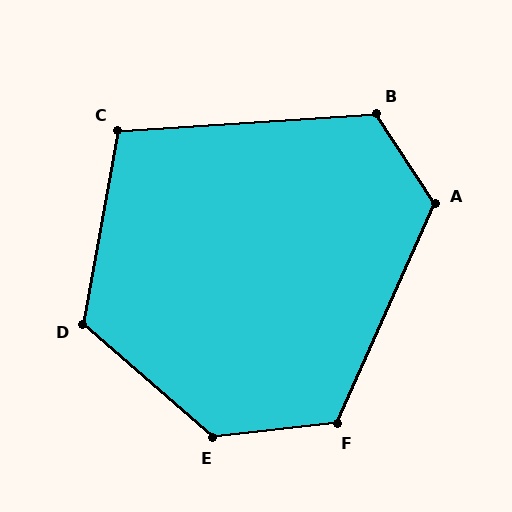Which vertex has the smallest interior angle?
C, at approximately 104 degrees.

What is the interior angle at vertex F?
Approximately 120 degrees (obtuse).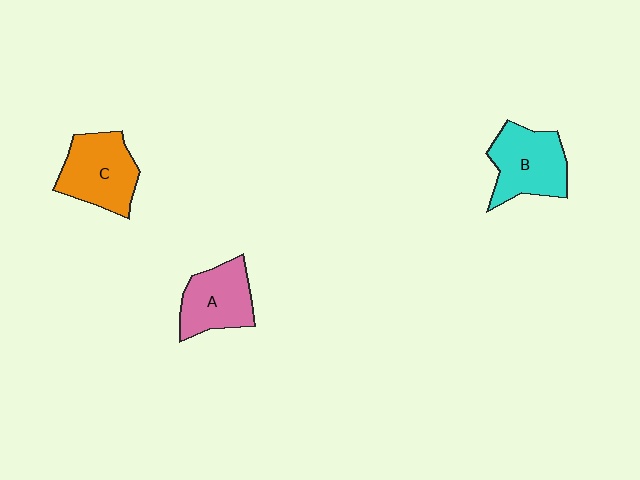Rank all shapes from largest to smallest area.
From largest to smallest: C (orange), B (cyan), A (pink).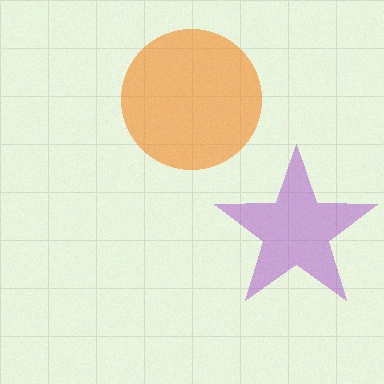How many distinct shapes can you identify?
There are 2 distinct shapes: a purple star, an orange circle.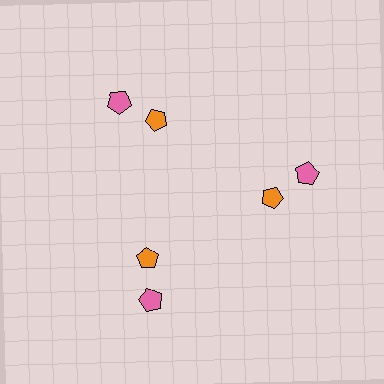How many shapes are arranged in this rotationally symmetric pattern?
There are 6 shapes, arranged in 3 groups of 2.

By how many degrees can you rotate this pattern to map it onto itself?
The pattern maps onto itself every 120 degrees of rotation.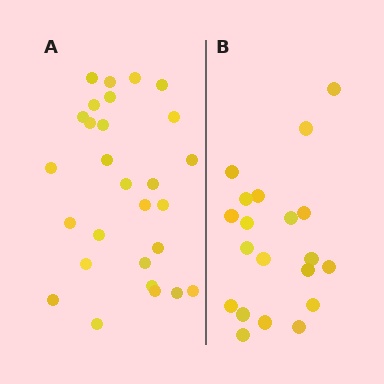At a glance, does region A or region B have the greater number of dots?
Region A (the left region) has more dots.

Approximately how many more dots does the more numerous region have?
Region A has roughly 8 or so more dots than region B.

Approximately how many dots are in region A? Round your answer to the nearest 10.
About 30 dots. (The exact count is 28, which rounds to 30.)